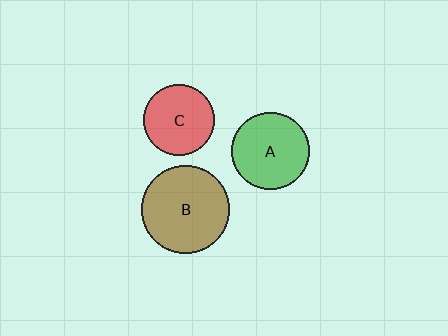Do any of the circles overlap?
No, none of the circles overlap.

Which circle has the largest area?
Circle B (brown).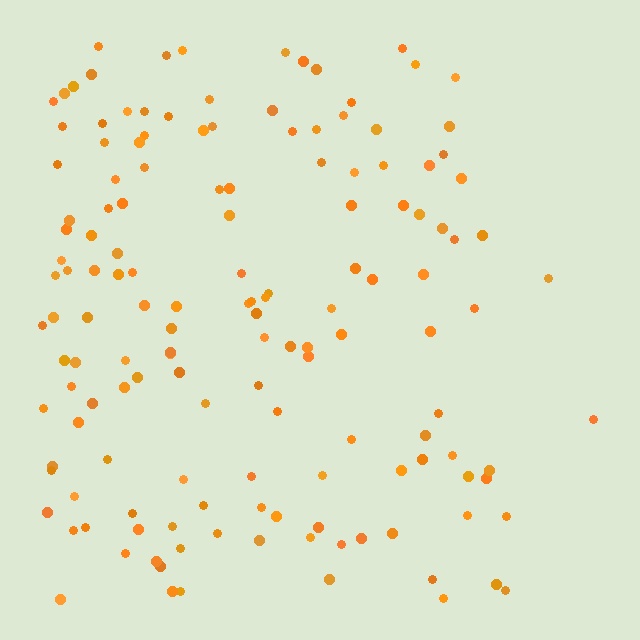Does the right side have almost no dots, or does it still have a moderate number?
Still a moderate number, just noticeably fewer than the left.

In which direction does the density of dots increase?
From right to left, with the left side densest.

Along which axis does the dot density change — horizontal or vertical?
Horizontal.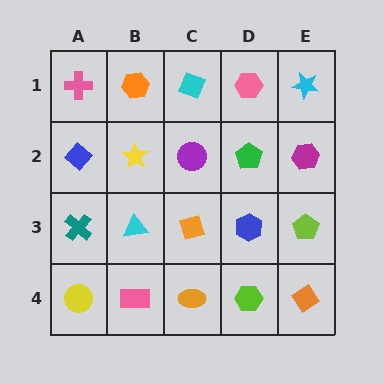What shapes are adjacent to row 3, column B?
A yellow star (row 2, column B), a pink rectangle (row 4, column B), a teal cross (row 3, column A), an orange diamond (row 3, column C).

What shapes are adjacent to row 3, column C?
A purple circle (row 2, column C), an orange ellipse (row 4, column C), a cyan triangle (row 3, column B), a blue hexagon (row 3, column D).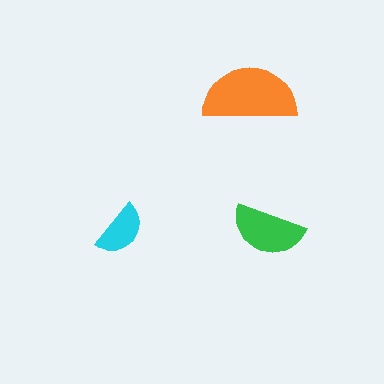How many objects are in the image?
There are 3 objects in the image.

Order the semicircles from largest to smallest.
the orange one, the green one, the cyan one.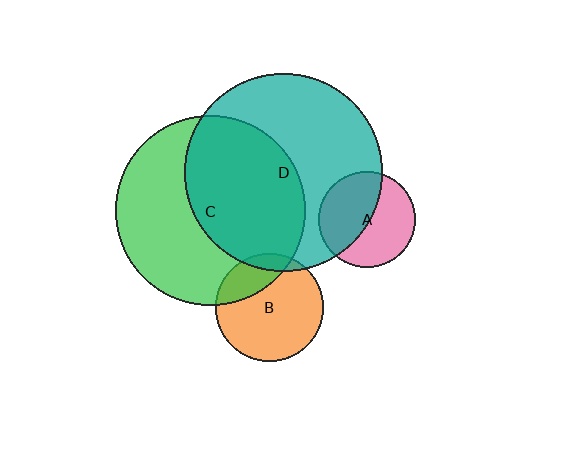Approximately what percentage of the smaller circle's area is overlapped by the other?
Approximately 50%.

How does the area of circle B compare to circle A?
Approximately 1.3 times.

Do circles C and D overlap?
Yes.